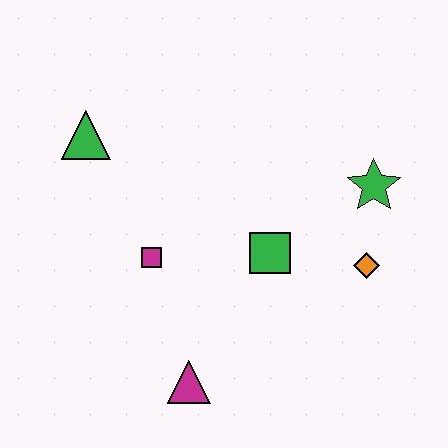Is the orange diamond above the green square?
No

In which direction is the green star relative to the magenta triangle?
The green star is above the magenta triangle.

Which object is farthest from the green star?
The green triangle is farthest from the green star.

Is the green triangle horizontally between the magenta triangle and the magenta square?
No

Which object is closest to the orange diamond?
The green star is closest to the orange diamond.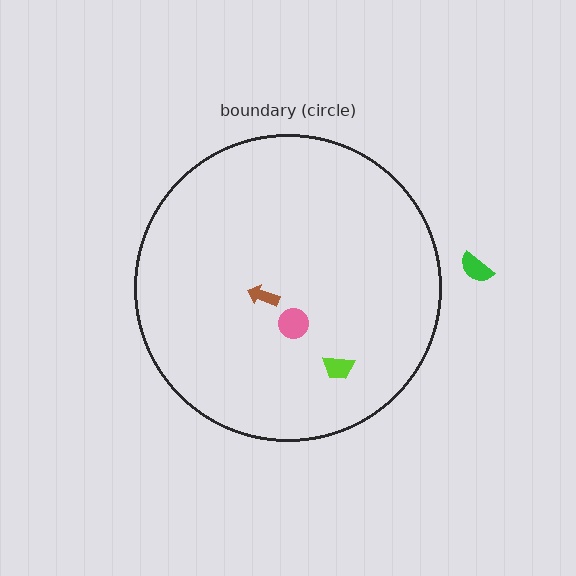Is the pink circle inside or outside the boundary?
Inside.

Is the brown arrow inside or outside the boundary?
Inside.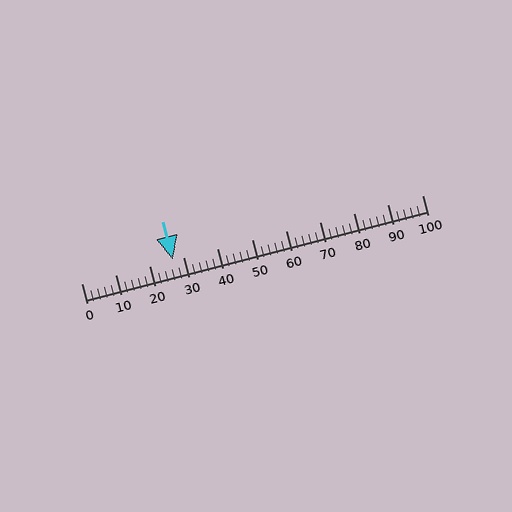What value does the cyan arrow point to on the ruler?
The cyan arrow points to approximately 27.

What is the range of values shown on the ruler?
The ruler shows values from 0 to 100.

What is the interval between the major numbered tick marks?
The major tick marks are spaced 10 units apart.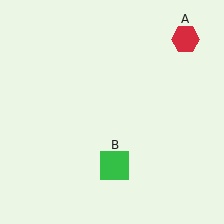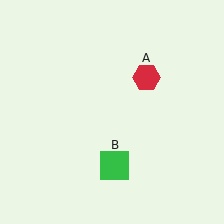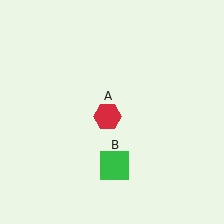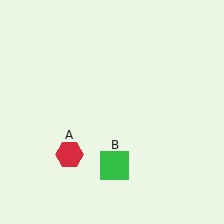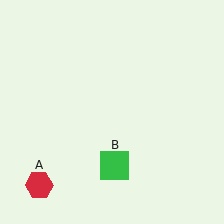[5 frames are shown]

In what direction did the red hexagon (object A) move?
The red hexagon (object A) moved down and to the left.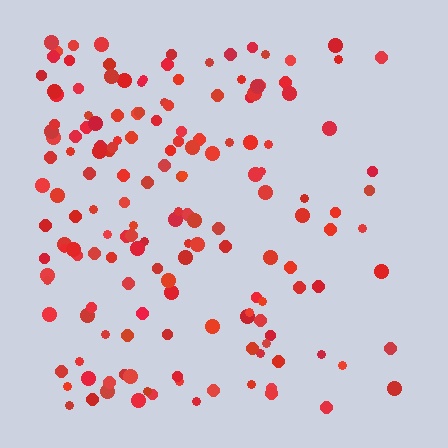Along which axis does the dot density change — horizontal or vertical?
Horizontal.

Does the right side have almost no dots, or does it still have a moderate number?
Still a moderate number, just noticeably fewer than the left.